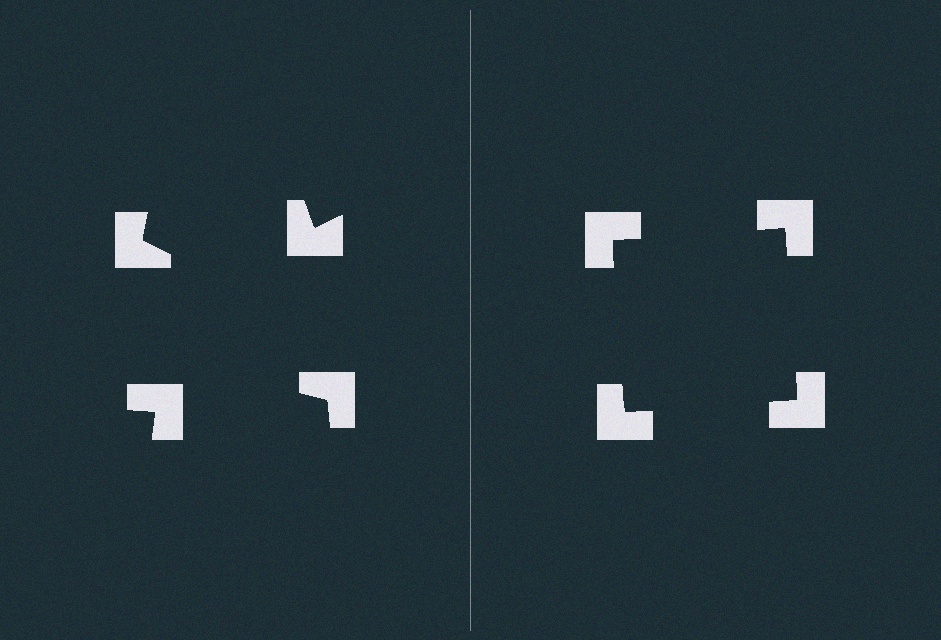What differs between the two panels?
The notched squares are positioned identically on both sides; only the wedge orientations differ. On the right they align to a square; on the left they are misaligned.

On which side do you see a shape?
An illusory square appears on the right side. On the left side the wedge cuts are rotated, so no coherent shape forms.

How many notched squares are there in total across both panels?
8 — 4 on each side.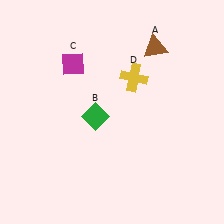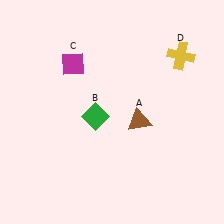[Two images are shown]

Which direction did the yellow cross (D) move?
The yellow cross (D) moved right.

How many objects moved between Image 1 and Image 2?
2 objects moved between the two images.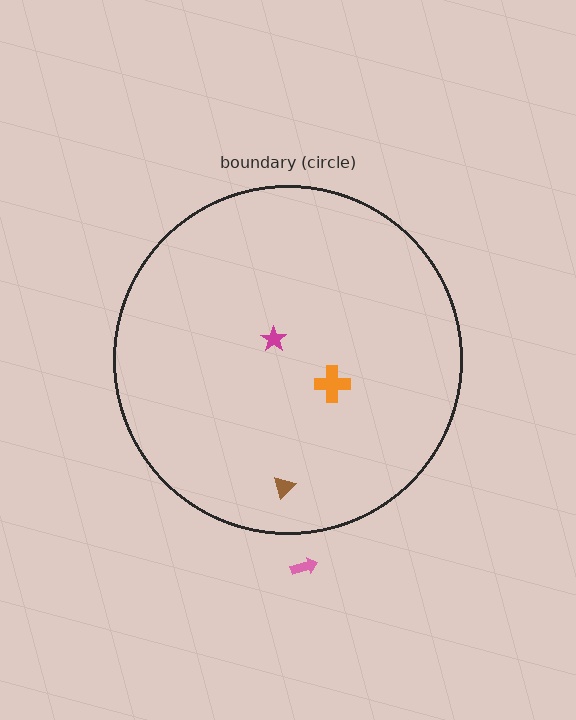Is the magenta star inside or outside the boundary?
Inside.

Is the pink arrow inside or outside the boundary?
Outside.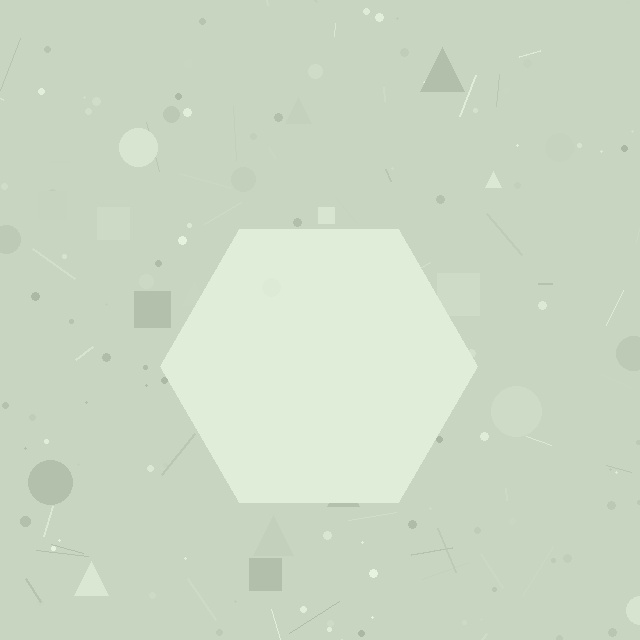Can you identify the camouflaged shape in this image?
The camouflaged shape is a hexagon.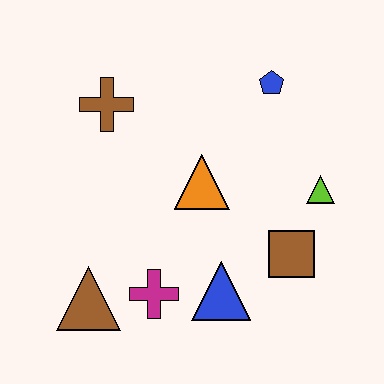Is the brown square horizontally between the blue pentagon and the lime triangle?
Yes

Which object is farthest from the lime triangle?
The brown triangle is farthest from the lime triangle.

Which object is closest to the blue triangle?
The magenta cross is closest to the blue triangle.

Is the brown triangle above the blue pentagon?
No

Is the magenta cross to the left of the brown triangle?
No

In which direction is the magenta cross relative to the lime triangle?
The magenta cross is to the left of the lime triangle.